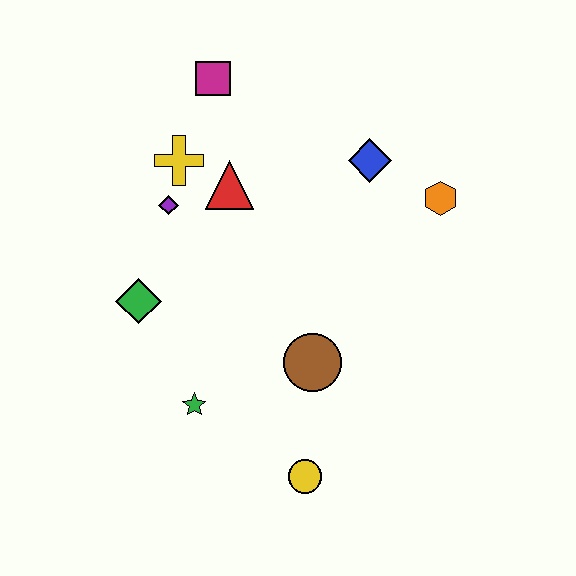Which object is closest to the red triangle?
The yellow cross is closest to the red triangle.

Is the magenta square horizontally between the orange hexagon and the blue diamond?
No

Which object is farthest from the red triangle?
The yellow circle is farthest from the red triangle.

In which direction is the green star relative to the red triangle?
The green star is below the red triangle.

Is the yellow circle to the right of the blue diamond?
No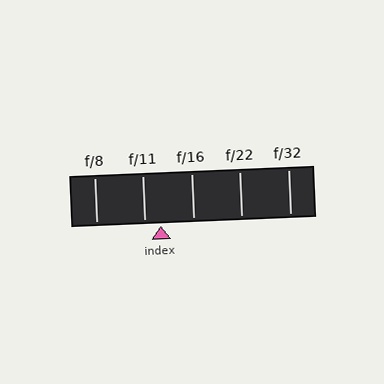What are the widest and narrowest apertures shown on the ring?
The widest aperture shown is f/8 and the narrowest is f/32.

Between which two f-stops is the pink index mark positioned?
The index mark is between f/11 and f/16.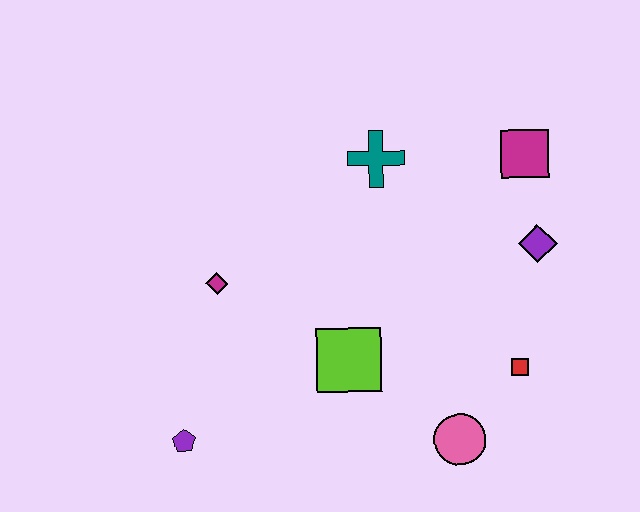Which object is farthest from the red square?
The purple pentagon is farthest from the red square.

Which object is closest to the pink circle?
The red square is closest to the pink circle.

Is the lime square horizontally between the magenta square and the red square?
No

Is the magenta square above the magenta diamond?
Yes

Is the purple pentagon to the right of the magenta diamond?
No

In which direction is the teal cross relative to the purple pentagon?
The teal cross is above the purple pentagon.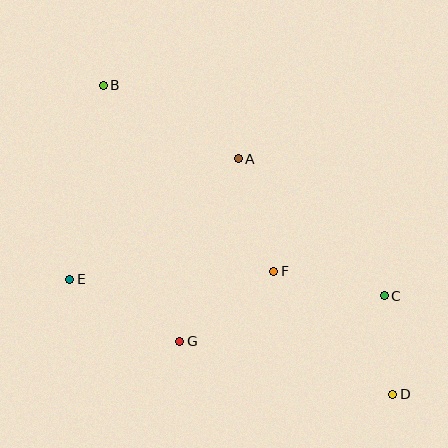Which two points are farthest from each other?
Points B and D are farthest from each other.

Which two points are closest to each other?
Points C and D are closest to each other.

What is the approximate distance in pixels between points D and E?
The distance between D and E is approximately 343 pixels.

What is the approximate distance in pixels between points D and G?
The distance between D and G is approximately 220 pixels.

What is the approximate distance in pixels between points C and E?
The distance between C and E is approximately 315 pixels.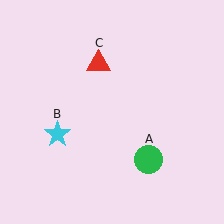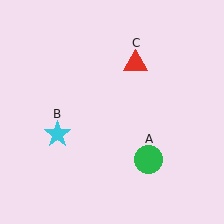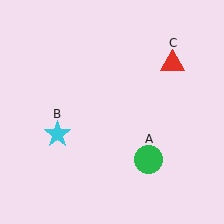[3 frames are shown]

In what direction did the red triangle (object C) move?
The red triangle (object C) moved right.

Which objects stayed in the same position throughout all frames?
Green circle (object A) and cyan star (object B) remained stationary.